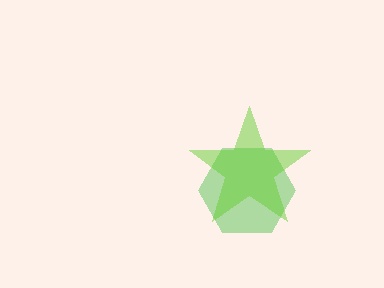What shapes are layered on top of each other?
The layered shapes are: a green hexagon, a lime star.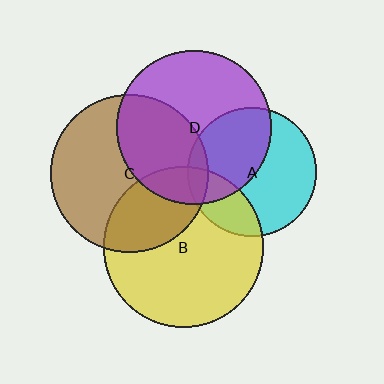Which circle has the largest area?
Circle B (yellow).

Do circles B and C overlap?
Yes.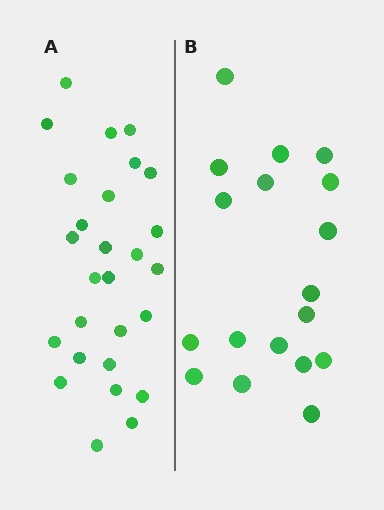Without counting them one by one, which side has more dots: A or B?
Region A (the left region) has more dots.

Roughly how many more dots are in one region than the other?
Region A has roughly 8 or so more dots than region B.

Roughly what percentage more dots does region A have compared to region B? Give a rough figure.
About 50% more.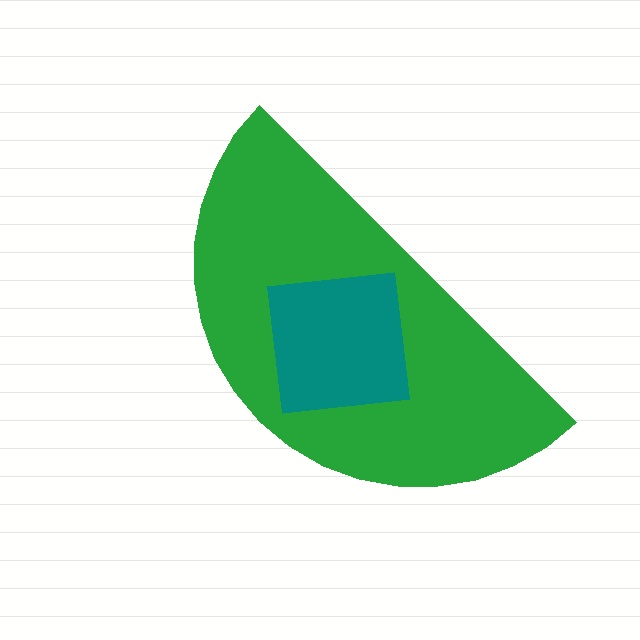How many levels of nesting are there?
2.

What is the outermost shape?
The green semicircle.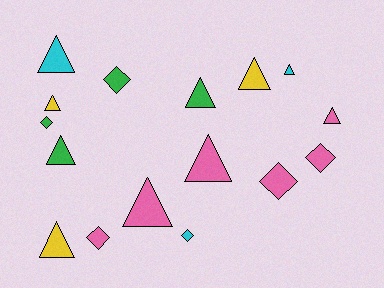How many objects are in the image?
There are 16 objects.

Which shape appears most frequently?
Triangle, with 10 objects.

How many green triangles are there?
There are 2 green triangles.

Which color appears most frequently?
Pink, with 6 objects.